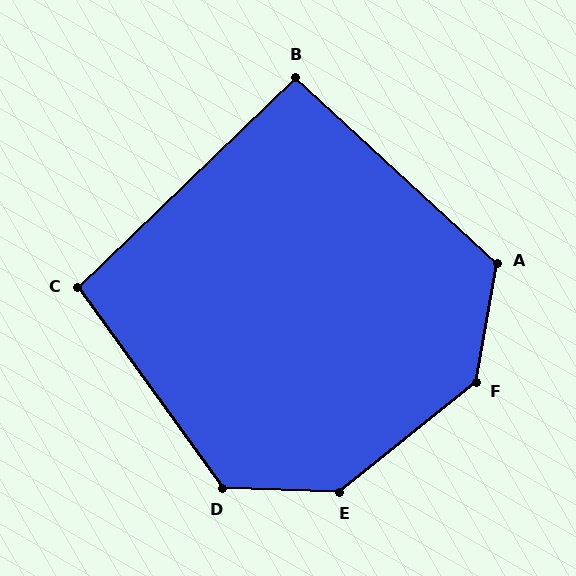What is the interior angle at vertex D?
Approximately 128 degrees (obtuse).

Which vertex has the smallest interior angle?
B, at approximately 93 degrees.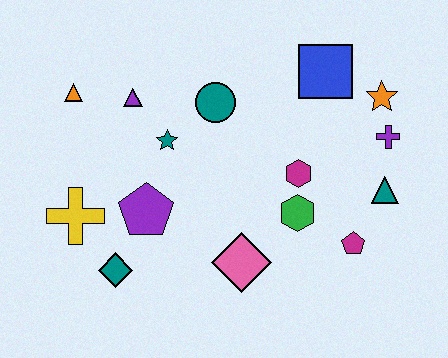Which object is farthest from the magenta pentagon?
The orange triangle is farthest from the magenta pentagon.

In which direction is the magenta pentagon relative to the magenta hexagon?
The magenta pentagon is below the magenta hexagon.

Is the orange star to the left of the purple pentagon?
No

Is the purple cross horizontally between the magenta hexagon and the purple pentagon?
No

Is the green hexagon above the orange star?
No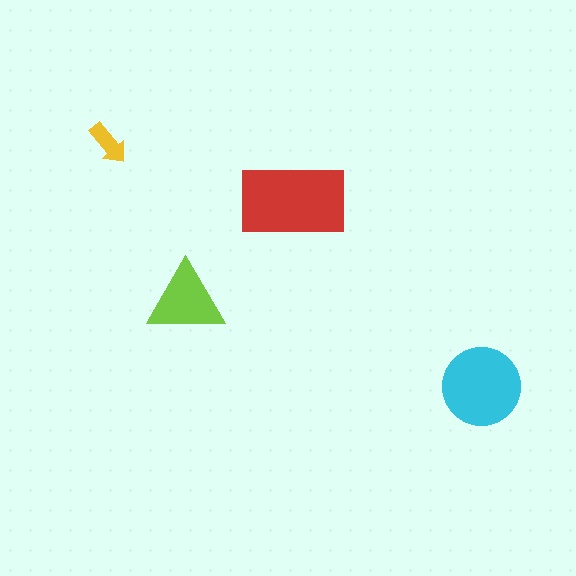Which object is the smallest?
The yellow arrow.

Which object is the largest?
The red rectangle.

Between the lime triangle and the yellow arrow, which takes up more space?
The lime triangle.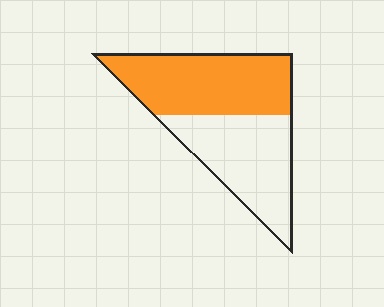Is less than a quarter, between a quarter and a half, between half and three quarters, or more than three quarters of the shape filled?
Between half and three quarters.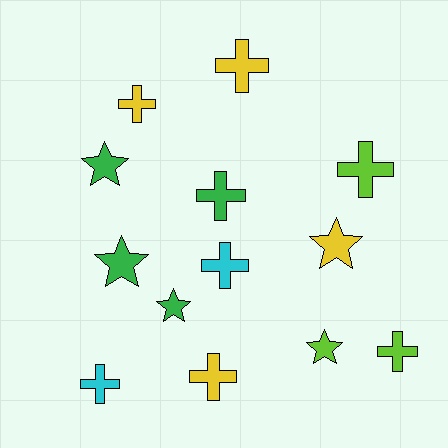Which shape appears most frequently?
Cross, with 8 objects.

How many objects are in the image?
There are 13 objects.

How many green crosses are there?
There is 1 green cross.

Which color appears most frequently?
Green, with 4 objects.